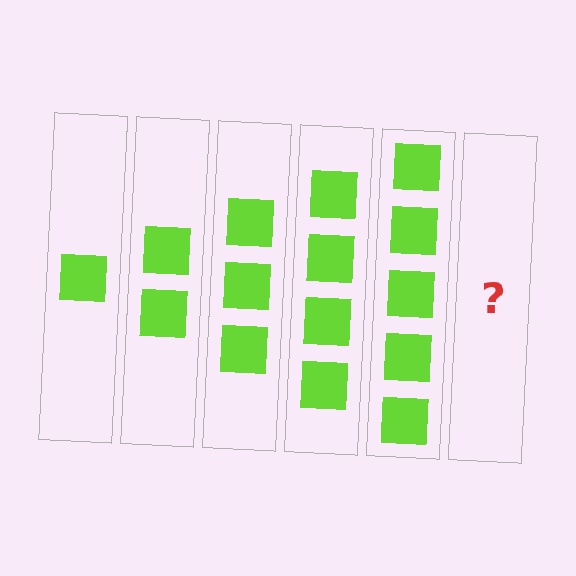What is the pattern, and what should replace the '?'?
The pattern is that each step adds one more square. The '?' should be 6 squares.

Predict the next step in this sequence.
The next step is 6 squares.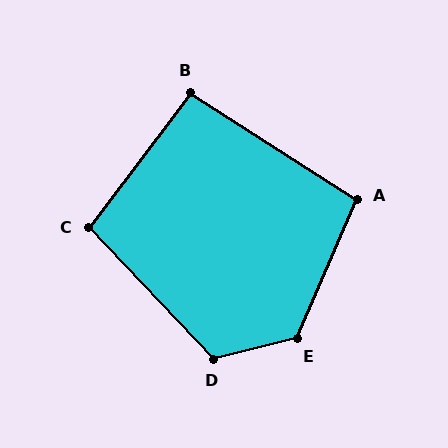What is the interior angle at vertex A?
Approximately 99 degrees (obtuse).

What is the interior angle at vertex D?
Approximately 119 degrees (obtuse).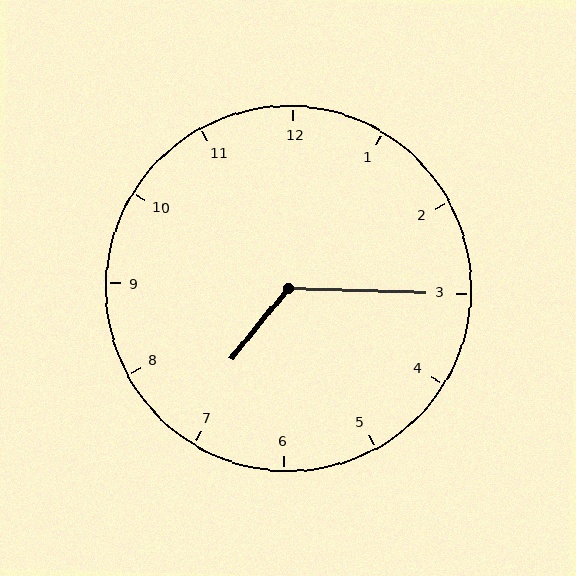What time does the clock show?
7:15.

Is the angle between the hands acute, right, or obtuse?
It is obtuse.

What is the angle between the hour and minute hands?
Approximately 128 degrees.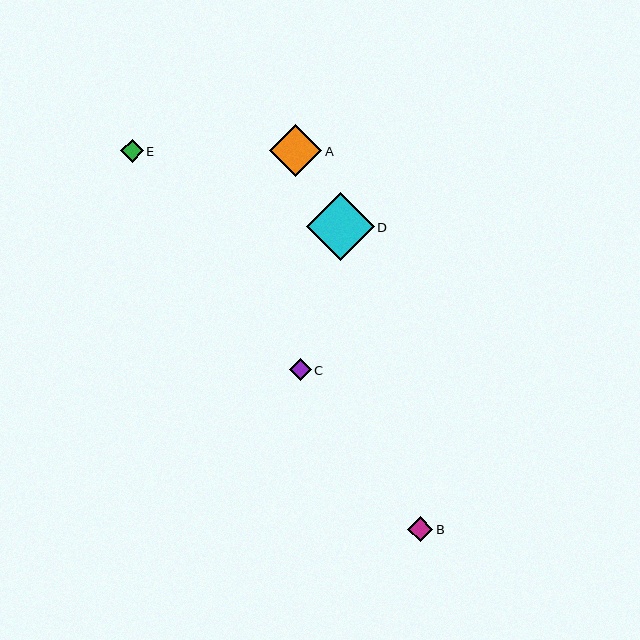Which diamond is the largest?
Diamond D is the largest with a size of approximately 68 pixels.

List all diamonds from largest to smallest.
From largest to smallest: D, A, B, E, C.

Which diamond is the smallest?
Diamond C is the smallest with a size of approximately 22 pixels.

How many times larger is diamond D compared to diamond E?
Diamond D is approximately 3.0 times the size of diamond E.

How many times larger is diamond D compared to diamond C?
Diamond D is approximately 3.1 times the size of diamond C.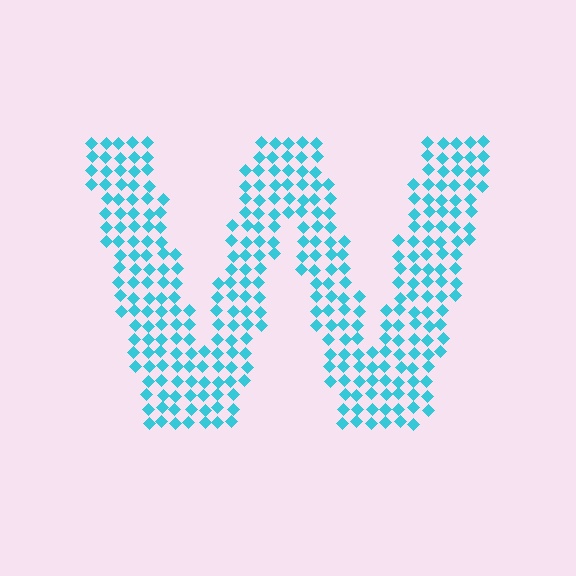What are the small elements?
The small elements are diamonds.